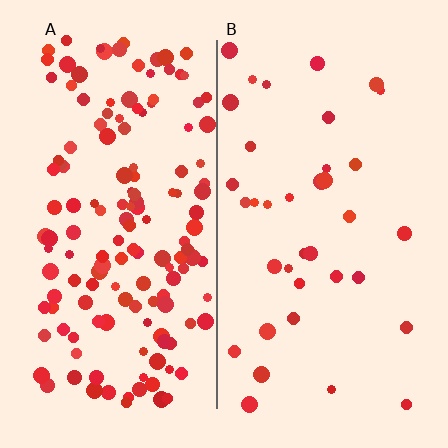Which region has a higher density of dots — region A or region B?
A (the left).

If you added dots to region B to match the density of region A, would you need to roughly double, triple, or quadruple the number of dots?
Approximately quadruple.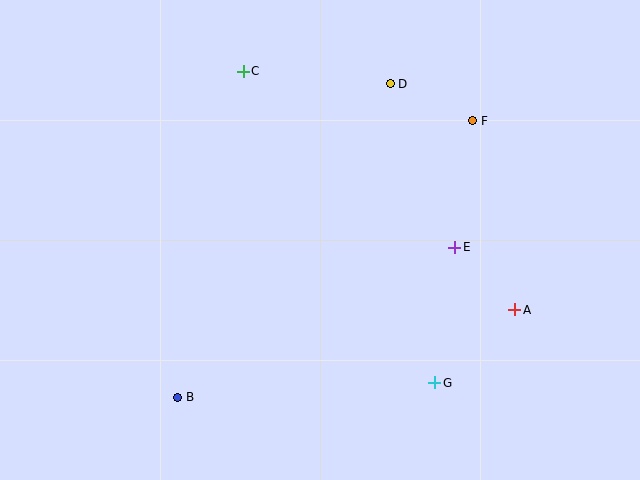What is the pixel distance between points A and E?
The distance between A and E is 87 pixels.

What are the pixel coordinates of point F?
Point F is at (473, 121).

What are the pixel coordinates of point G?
Point G is at (435, 383).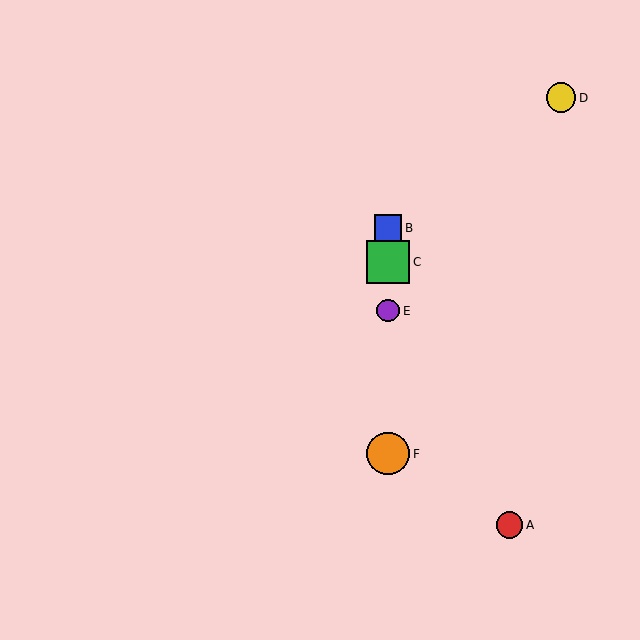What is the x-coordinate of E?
Object E is at x≈388.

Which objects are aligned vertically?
Objects B, C, E, F are aligned vertically.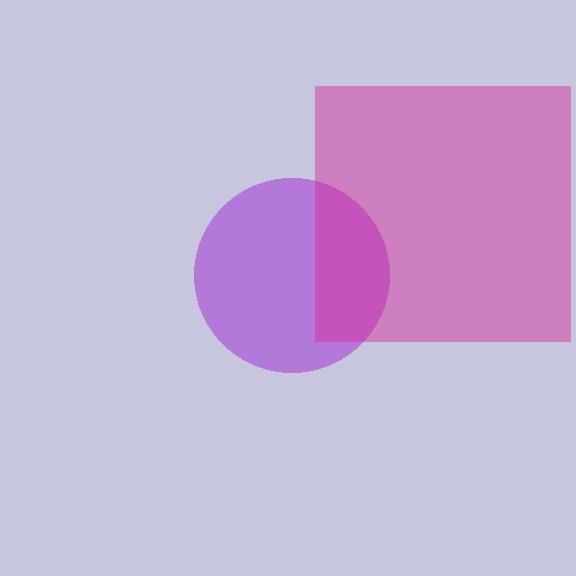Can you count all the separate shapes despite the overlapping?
Yes, there are 2 separate shapes.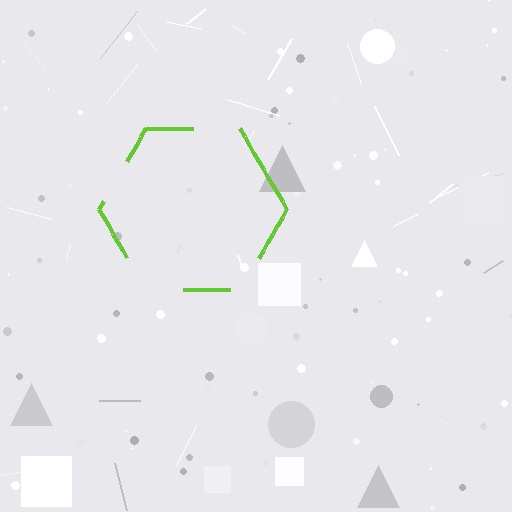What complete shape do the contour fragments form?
The contour fragments form a hexagon.